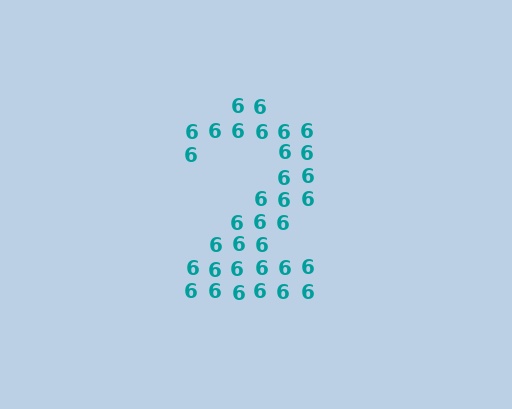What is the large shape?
The large shape is the digit 2.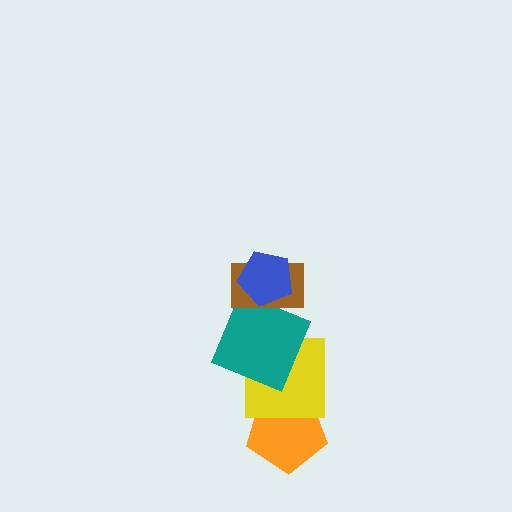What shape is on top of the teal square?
The brown rectangle is on top of the teal square.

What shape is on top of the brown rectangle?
The blue pentagon is on top of the brown rectangle.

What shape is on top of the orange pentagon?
The yellow square is on top of the orange pentagon.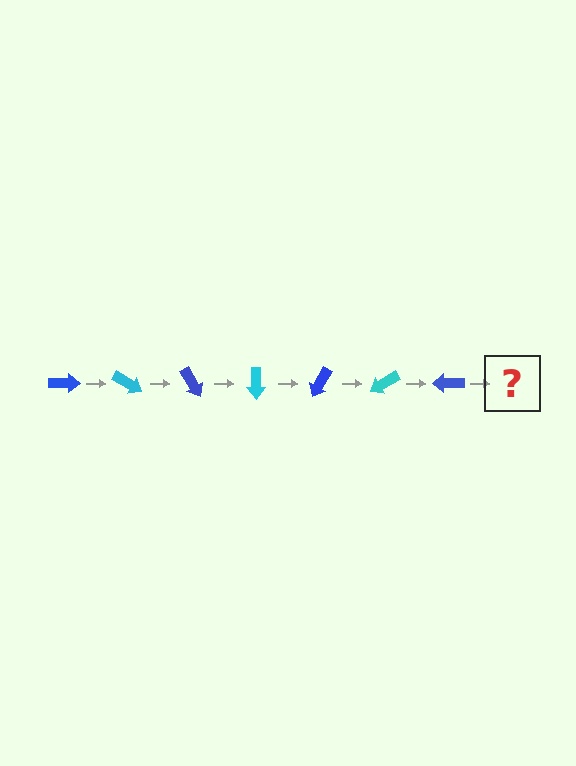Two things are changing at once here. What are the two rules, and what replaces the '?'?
The two rules are that it rotates 30 degrees each step and the color cycles through blue and cyan. The '?' should be a cyan arrow, rotated 210 degrees from the start.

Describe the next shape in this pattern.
It should be a cyan arrow, rotated 210 degrees from the start.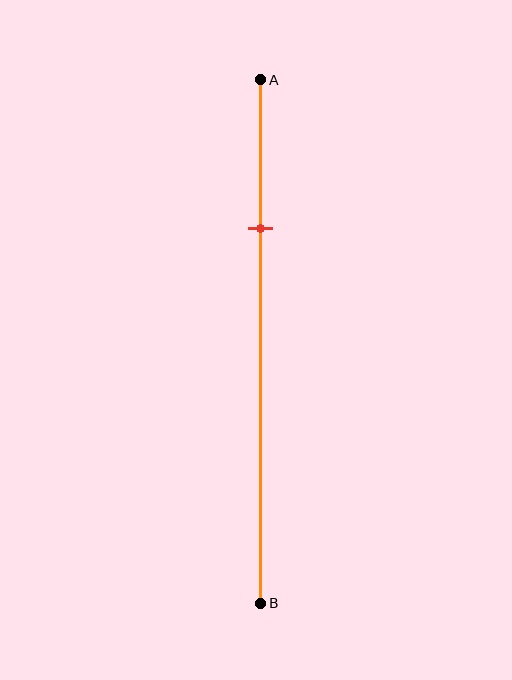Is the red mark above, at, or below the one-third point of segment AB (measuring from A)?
The red mark is above the one-third point of segment AB.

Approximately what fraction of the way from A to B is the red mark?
The red mark is approximately 30% of the way from A to B.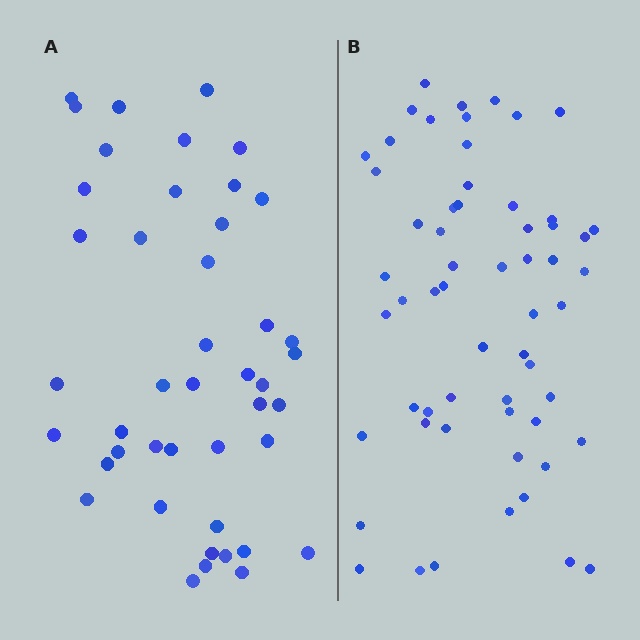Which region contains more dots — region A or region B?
Region B (the right region) has more dots.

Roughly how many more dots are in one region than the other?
Region B has approximately 15 more dots than region A.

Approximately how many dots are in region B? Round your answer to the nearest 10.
About 60 dots. (The exact count is 59, which rounds to 60.)